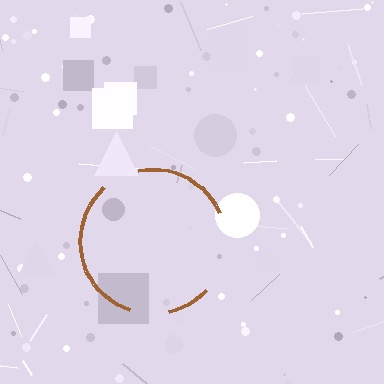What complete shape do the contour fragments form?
The contour fragments form a circle.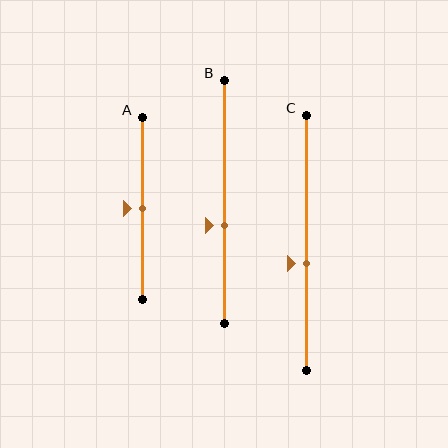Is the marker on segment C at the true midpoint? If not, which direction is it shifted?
No, the marker on segment C is shifted downward by about 8% of the segment length.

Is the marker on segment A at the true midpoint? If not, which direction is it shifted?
Yes, the marker on segment A is at the true midpoint.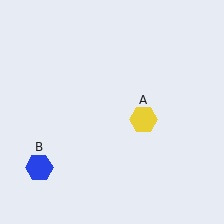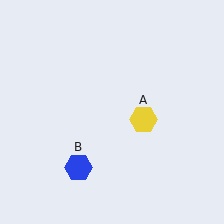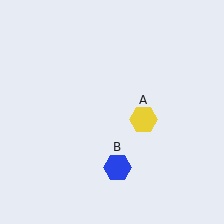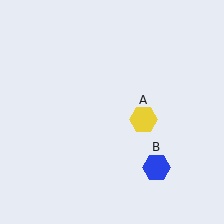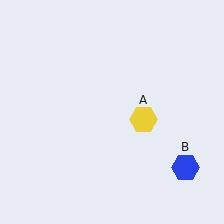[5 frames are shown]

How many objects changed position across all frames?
1 object changed position: blue hexagon (object B).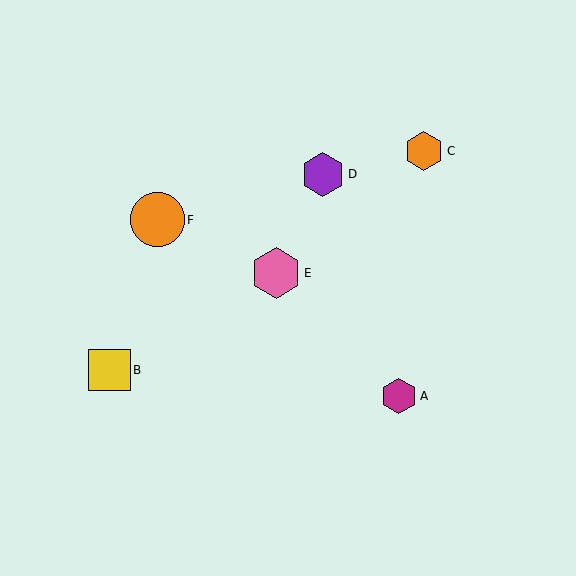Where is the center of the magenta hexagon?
The center of the magenta hexagon is at (399, 396).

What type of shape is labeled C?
Shape C is an orange hexagon.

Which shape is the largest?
The orange circle (labeled F) is the largest.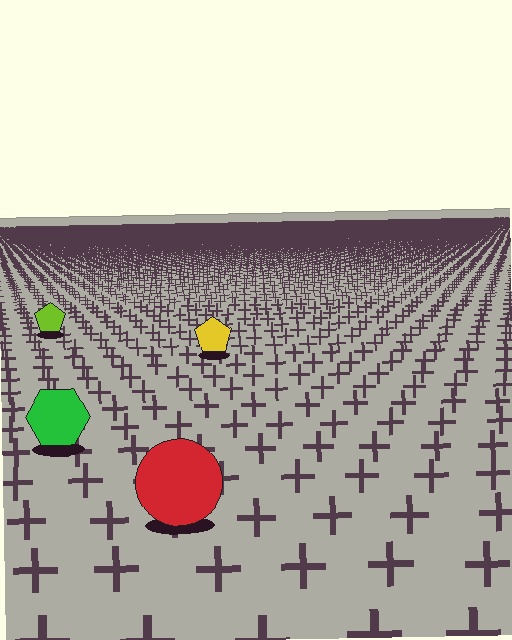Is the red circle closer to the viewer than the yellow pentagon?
Yes. The red circle is closer — you can tell from the texture gradient: the ground texture is coarser near it.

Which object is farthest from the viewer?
The lime pentagon is farthest from the viewer. It appears smaller and the ground texture around it is denser.